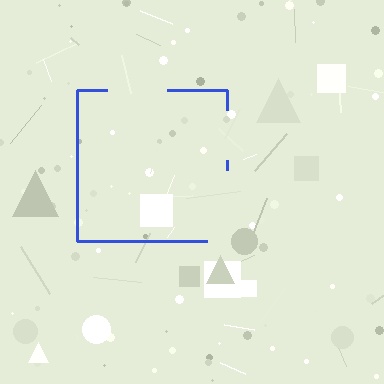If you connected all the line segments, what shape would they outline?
They would outline a square.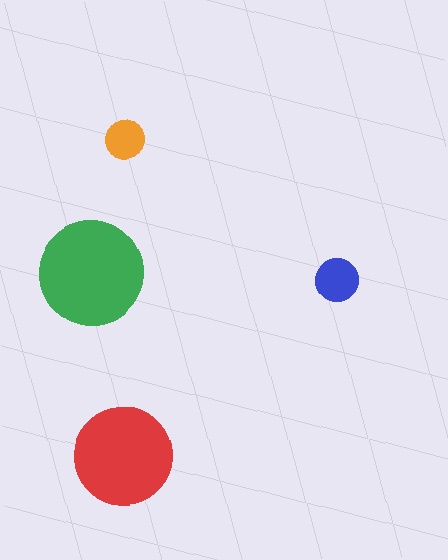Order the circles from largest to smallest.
the green one, the red one, the blue one, the orange one.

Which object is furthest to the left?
The green circle is leftmost.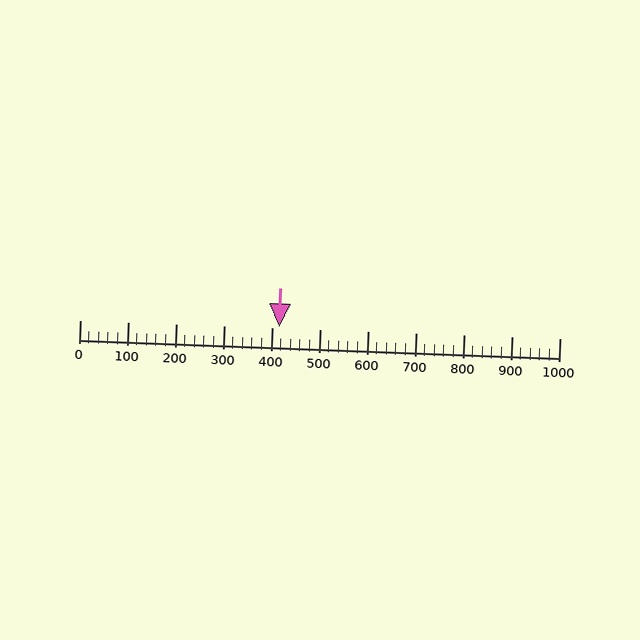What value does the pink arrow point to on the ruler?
The pink arrow points to approximately 416.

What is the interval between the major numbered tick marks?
The major tick marks are spaced 100 units apart.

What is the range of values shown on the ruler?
The ruler shows values from 0 to 1000.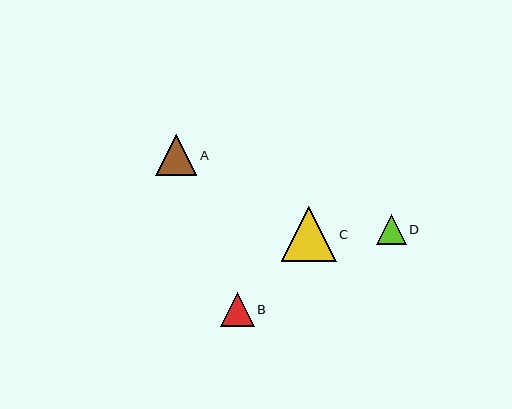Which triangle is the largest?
Triangle C is the largest with a size of approximately 55 pixels.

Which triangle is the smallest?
Triangle D is the smallest with a size of approximately 30 pixels.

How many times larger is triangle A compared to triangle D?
Triangle A is approximately 1.4 times the size of triangle D.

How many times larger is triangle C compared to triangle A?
Triangle C is approximately 1.3 times the size of triangle A.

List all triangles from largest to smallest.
From largest to smallest: C, A, B, D.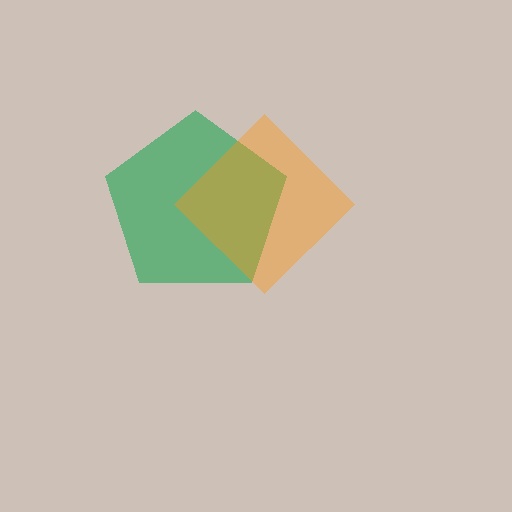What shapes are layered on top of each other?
The layered shapes are: a green pentagon, an orange diamond.